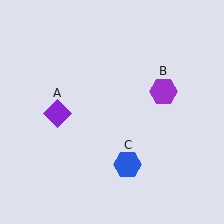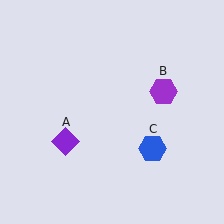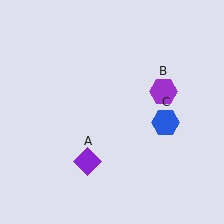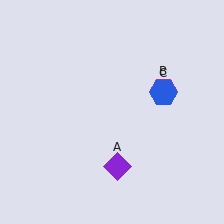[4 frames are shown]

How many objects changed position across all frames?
2 objects changed position: purple diamond (object A), blue hexagon (object C).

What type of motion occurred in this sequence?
The purple diamond (object A), blue hexagon (object C) rotated counterclockwise around the center of the scene.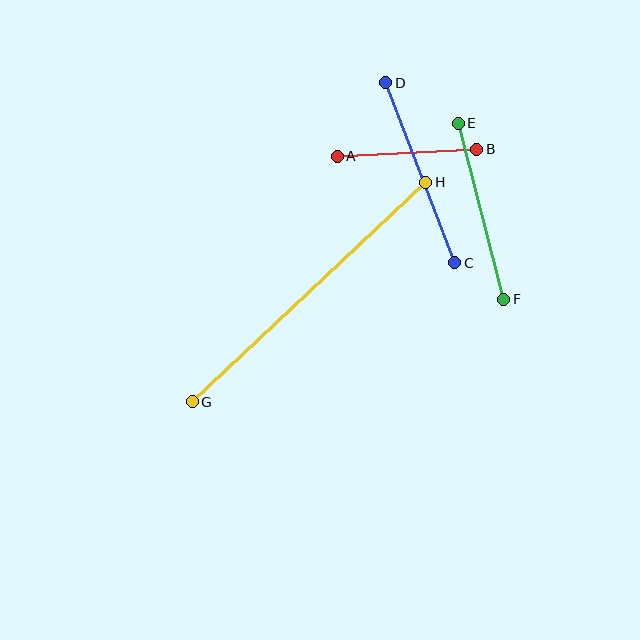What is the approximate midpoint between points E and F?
The midpoint is at approximately (481, 211) pixels.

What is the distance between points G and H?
The distance is approximately 320 pixels.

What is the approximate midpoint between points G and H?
The midpoint is at approximately (309, 292) pixels.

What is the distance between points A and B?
The distance is approximately 139 pixels.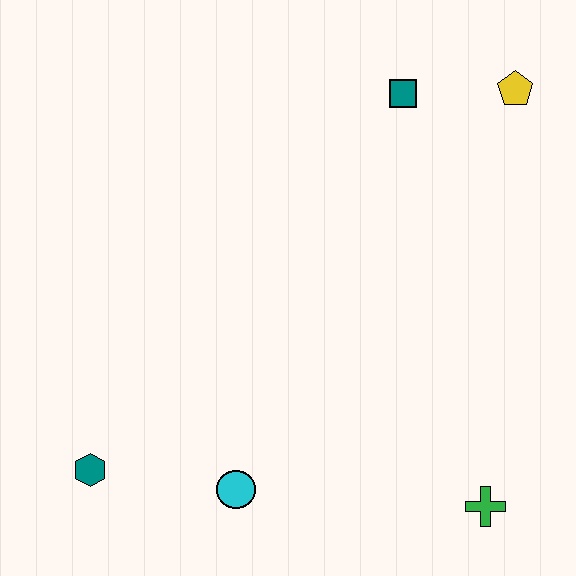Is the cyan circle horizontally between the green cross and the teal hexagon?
Yes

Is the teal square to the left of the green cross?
Yes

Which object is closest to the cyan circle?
The teal hexagon is closest to the cyan circle.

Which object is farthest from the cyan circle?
The yellow pentagon is farthest from the cyan circle.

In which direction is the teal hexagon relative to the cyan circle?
The teal hexagon is to the left of the cyan circle.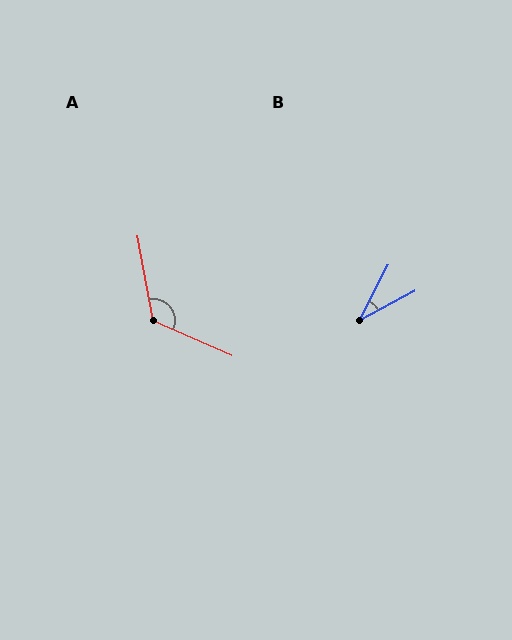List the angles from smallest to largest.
B (35°), A (124°).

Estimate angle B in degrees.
Approximately 35 degrees.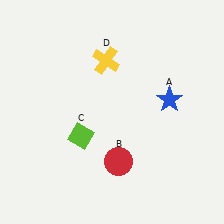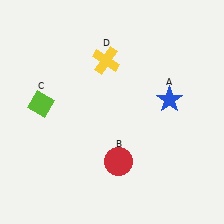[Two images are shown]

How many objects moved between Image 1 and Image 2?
1 object moved between the two images.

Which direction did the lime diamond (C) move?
The lime diamond (C) moved left.